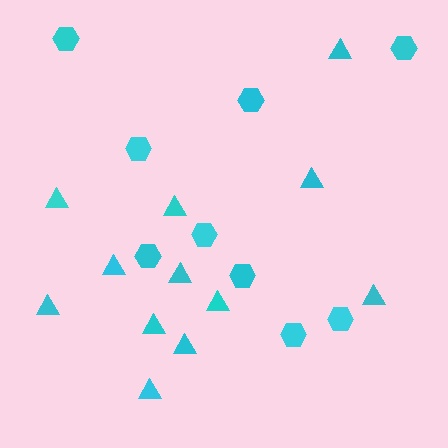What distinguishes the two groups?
There are 2 groups: one group of hexagons (9) and one group of triangles (12).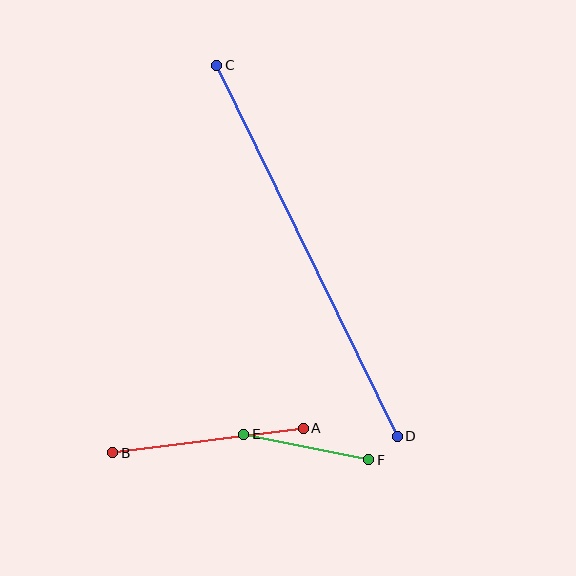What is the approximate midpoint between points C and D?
The midpoint is at approximately (307, 251) pixels.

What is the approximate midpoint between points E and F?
The midpoint is at approximately (306, 447) pixels.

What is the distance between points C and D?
The distance is approximately 413 pixels.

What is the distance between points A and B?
The distance is approximately 192 pixels.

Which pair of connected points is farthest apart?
Points C and D are farthest apart.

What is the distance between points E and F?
The distance is approximately 127 pixels.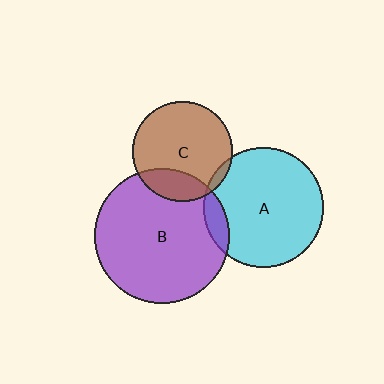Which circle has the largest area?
Circle B (purple).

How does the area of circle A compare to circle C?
Approximately 1.4 times.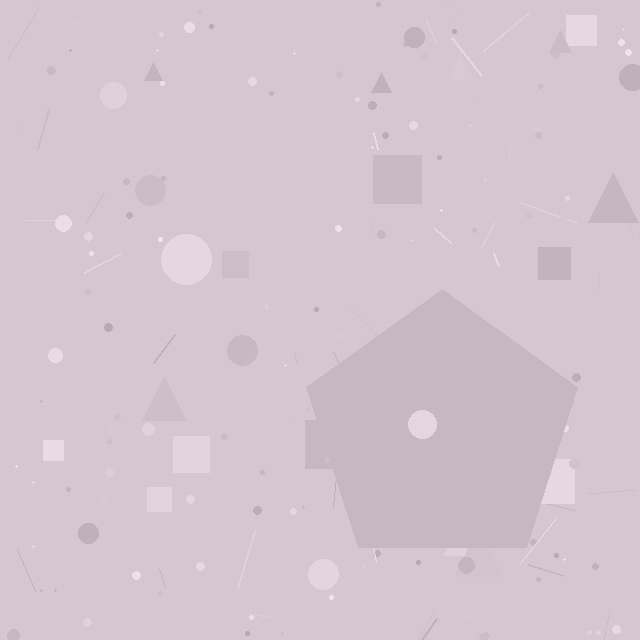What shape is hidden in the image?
A pentagon is hidden in the image.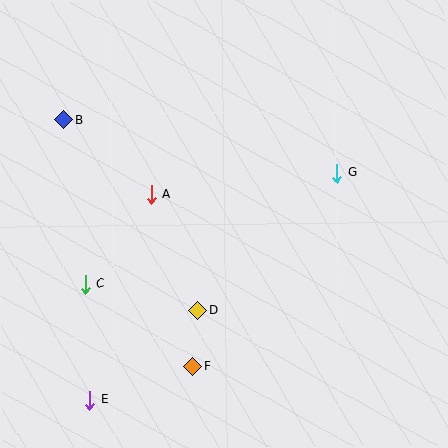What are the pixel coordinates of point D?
Point D is at (198, 311).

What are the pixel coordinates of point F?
Point F is at (193, 367).